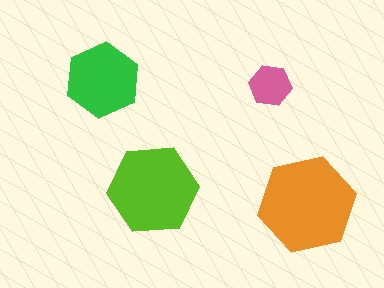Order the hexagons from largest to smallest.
the orange one, the lime one, the green one, the pink one.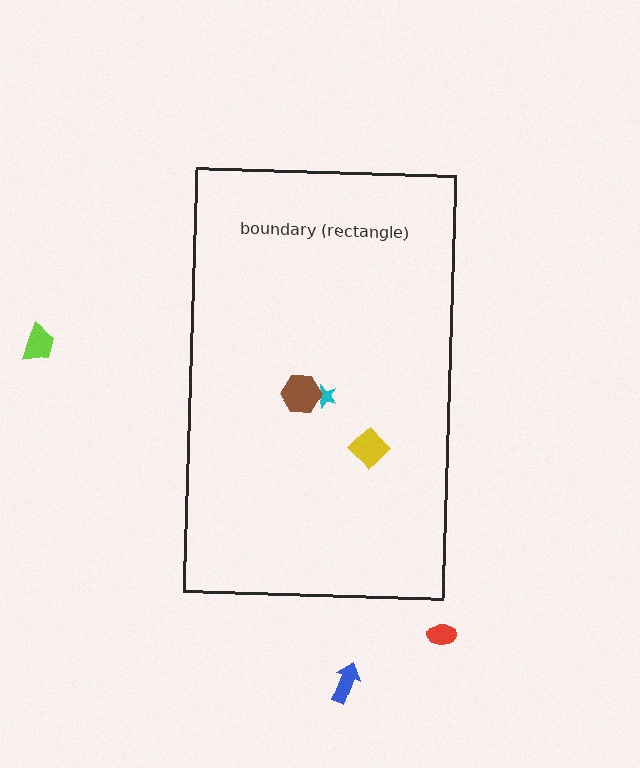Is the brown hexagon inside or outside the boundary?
Inside.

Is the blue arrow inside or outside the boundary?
Outside.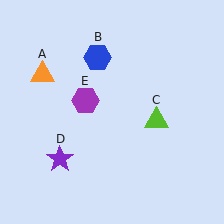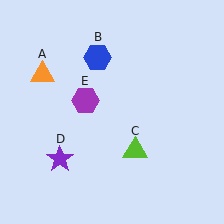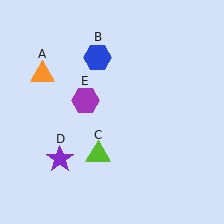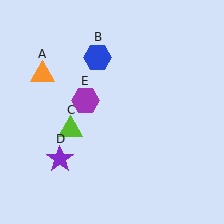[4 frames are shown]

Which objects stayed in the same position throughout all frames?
Orange triangle (object A) and blue hexagon (object B) and purple star (object D) and purple hexagon (object E) remained stationary.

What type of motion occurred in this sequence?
The lime triangle (object C) rotated clockwise around the center of the scene.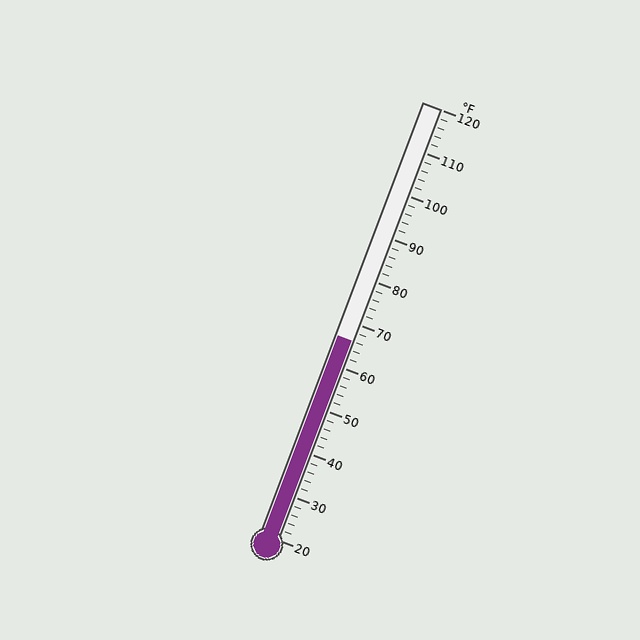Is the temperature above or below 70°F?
The temperature is below 70°F.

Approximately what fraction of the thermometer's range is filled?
The thermometer is filled to approximately 45% of its range.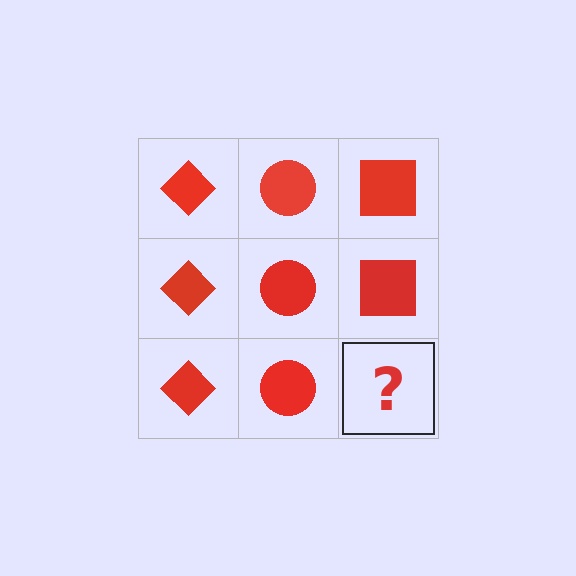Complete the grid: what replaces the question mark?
The question mark should be replaced with a red square.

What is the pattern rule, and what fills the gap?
The rule is that each column has a consistent shape. The gap should be filled with a red square.